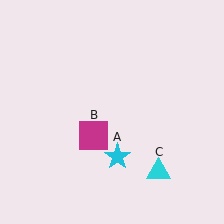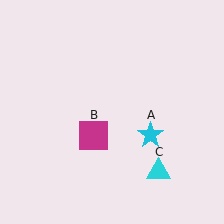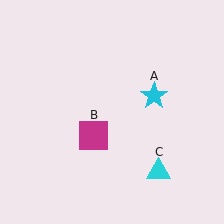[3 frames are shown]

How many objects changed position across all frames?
1 object changed position: cyan star (object A).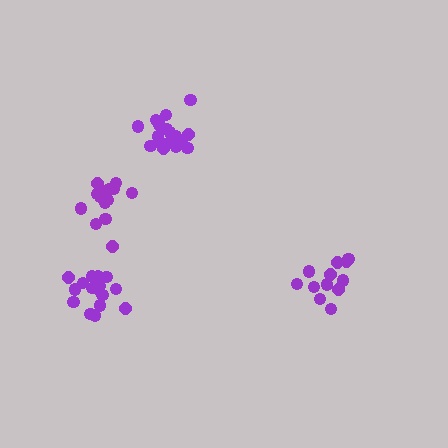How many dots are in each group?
Group 1: 15 dots, Group 2: 12 dots, Group 3: 16 dots, Group 4: 17 dots (60 total).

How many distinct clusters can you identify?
There are 4 distinct clusters.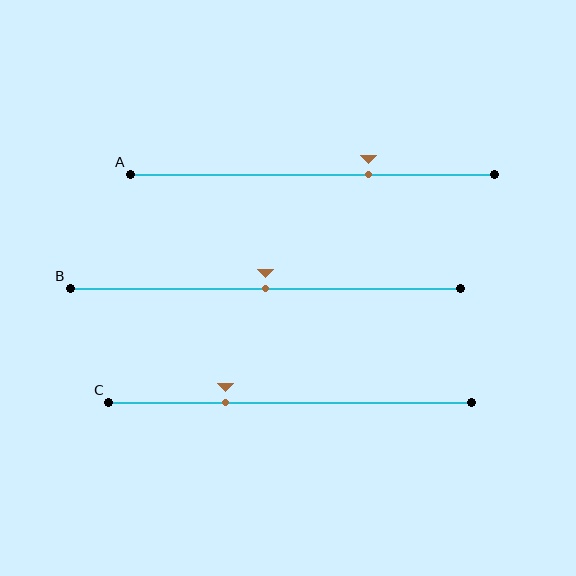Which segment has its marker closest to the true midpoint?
Segment B has its marker closest to the true midpoint.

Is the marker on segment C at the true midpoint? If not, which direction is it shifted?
No, the marker on segment C is shifted to the left by about 18% of the segment length.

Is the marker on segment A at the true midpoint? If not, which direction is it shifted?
No, the marker on segment A is shifted to the right by about 15% of the segment length.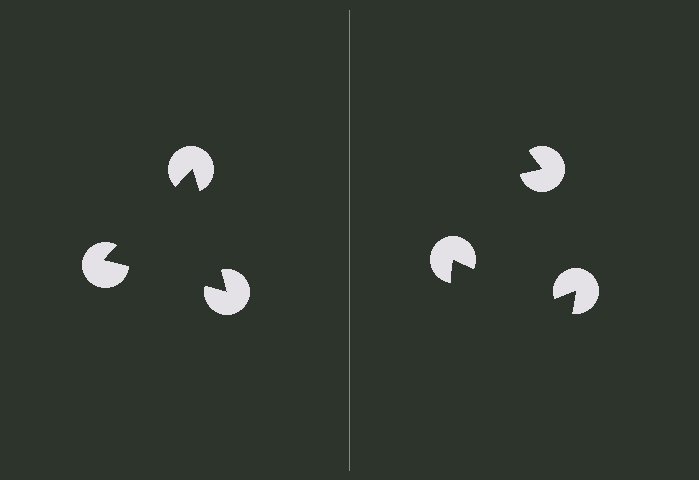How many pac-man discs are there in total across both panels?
6 — 3 on each side.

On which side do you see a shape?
An illusory triangle appears on the left side. On the right side the wedge cuts are rotated, so no coherent shape forms.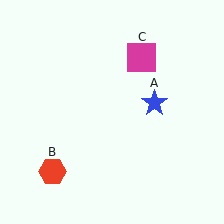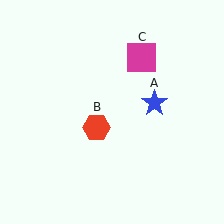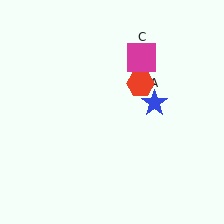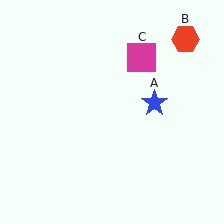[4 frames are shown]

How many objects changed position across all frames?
1 object changed position: red hexagon (object B).